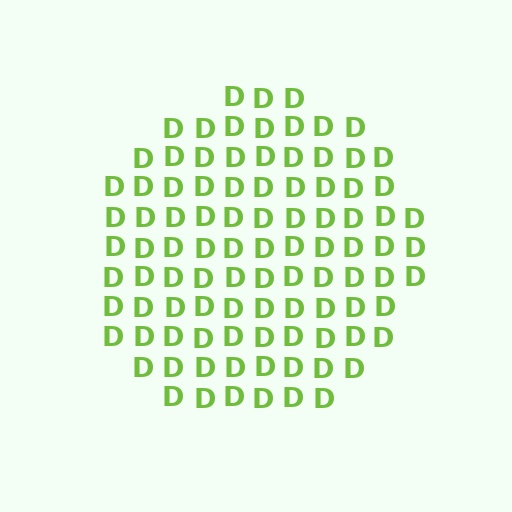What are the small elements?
The small elements are letter D's.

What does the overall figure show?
The overall figure shows a circle.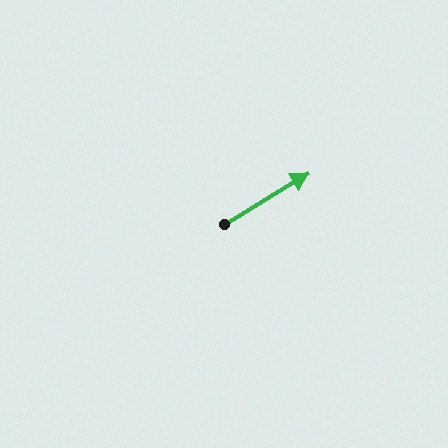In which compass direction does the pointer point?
Northeast.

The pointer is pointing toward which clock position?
Roughly 2 o'clock.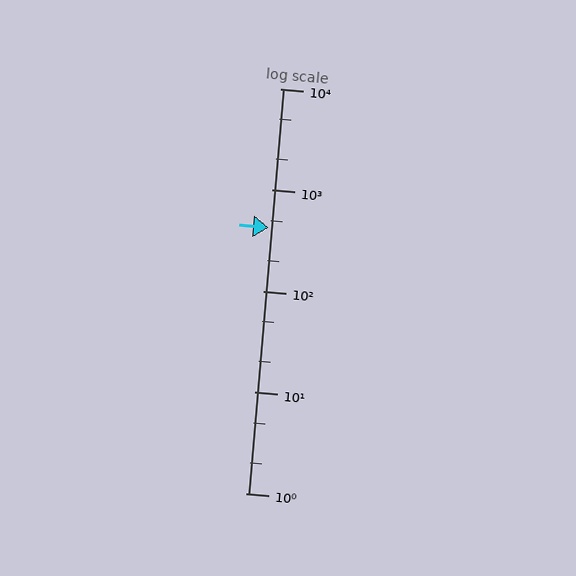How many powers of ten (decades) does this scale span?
The scale spans 4 decades, from 1 to 10000.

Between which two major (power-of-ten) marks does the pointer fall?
The pointer is between 100 and 1000.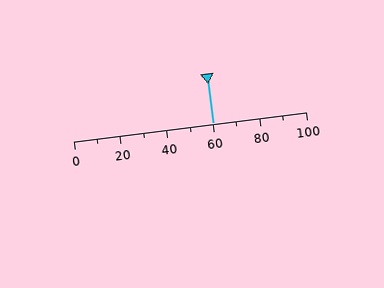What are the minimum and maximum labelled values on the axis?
The axis runs from 0 to 100.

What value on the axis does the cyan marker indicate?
The marker indicates approximately 60.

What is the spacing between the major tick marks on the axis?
The major ticks are spaced 20 apart.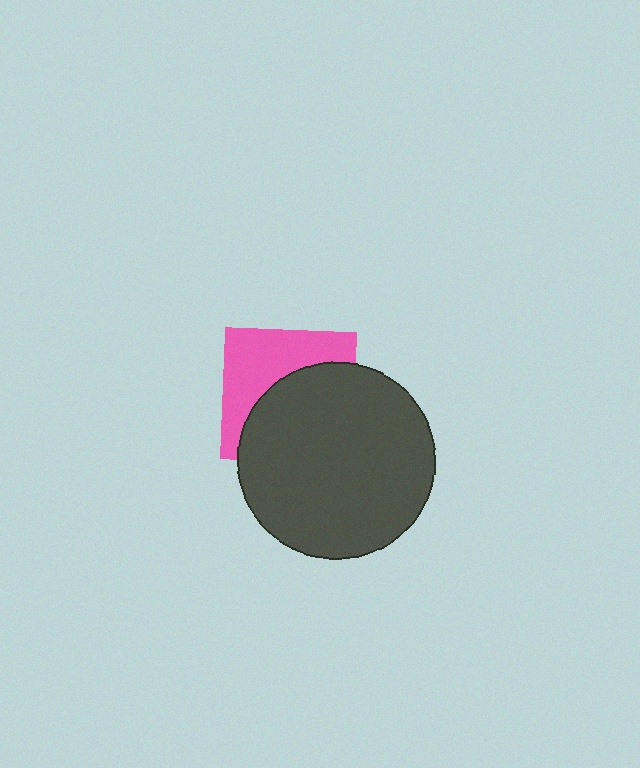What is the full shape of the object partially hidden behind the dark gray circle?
The partially hidden object is a pink square.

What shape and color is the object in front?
The object in front is a dark gray circle.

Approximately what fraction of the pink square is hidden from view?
Roughly 56% of the pink square is hidden behind the dark gray circle.